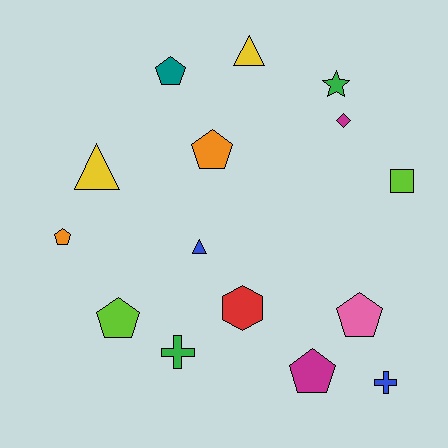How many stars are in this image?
There is 1 star.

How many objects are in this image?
There are 15 objects.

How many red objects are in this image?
There is 1 red object.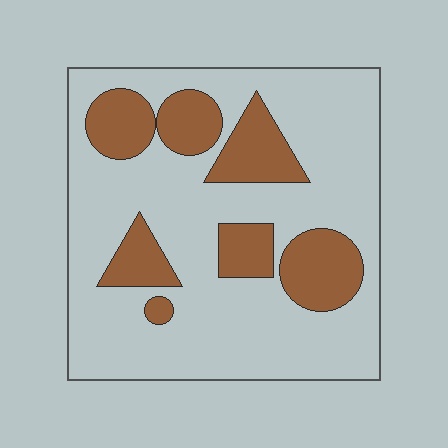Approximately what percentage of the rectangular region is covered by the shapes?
Approximately 25%.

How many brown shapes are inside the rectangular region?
7.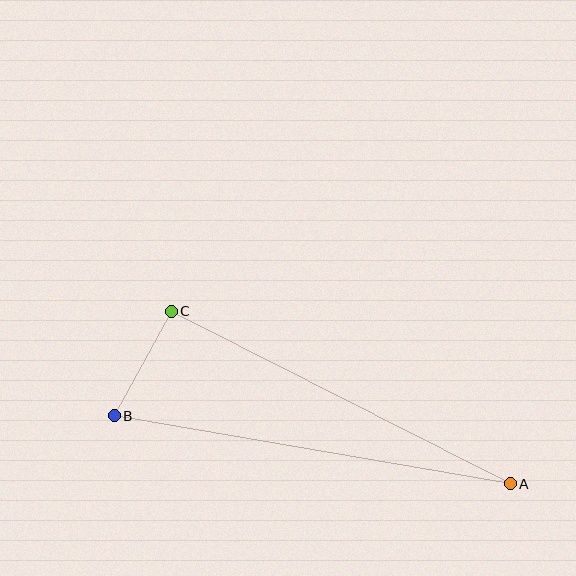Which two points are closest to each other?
Points B and C are closest to each other.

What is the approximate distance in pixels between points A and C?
The distance between A and C is approximately 380 pixels.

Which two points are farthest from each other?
Points A and B are farthest from each other.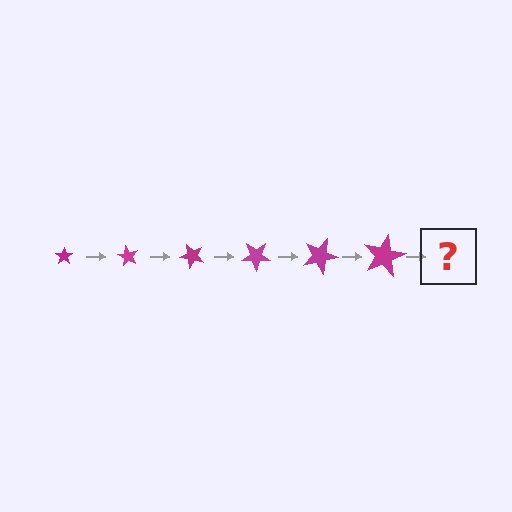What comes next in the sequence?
The next element should be a star, larger than the previous one and rotated 360 degrees from the start.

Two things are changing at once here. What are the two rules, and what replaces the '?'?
The two rules are that the star grows larger each step and it rotates 60 degrees each step. The '?' should be a star, larger than the previous one and rotated 360 degrees from the start.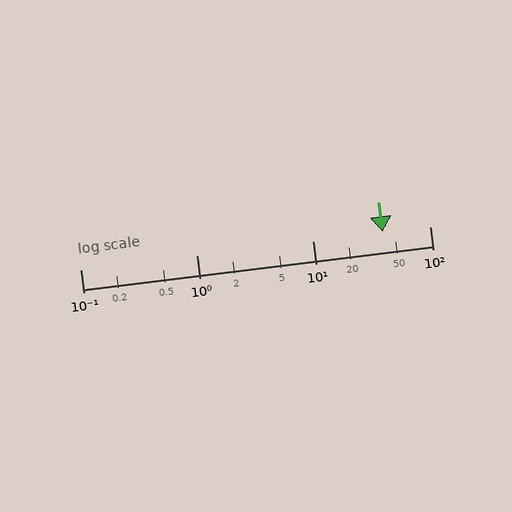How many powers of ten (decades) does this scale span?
The scale spans 3 decades, from 0.1 to 100.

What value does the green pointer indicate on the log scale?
The pointer indicates approximately 39.